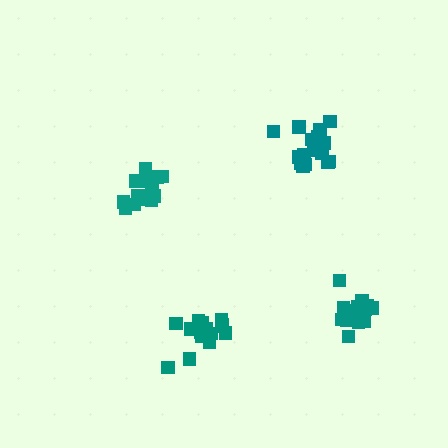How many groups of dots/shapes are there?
There are 4 groups.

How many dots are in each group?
Group 1: 16 dots, Group 2: 18 dots, Group 3: 15 dots, Group 4: 15 dots (64 total).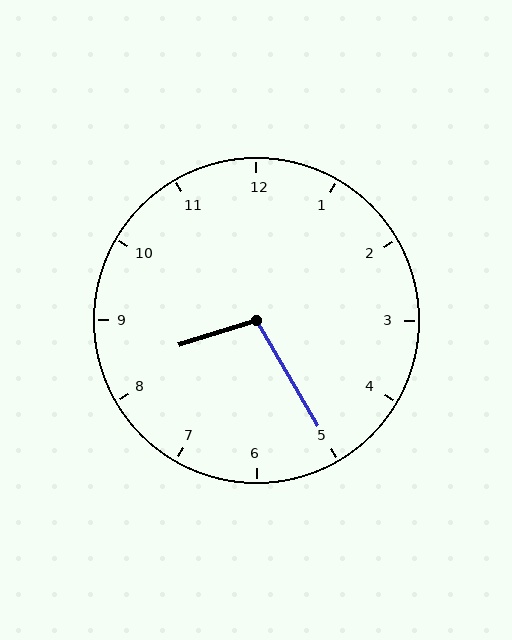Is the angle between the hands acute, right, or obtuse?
It is obtuse.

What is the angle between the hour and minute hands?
Approximately 102 degrees.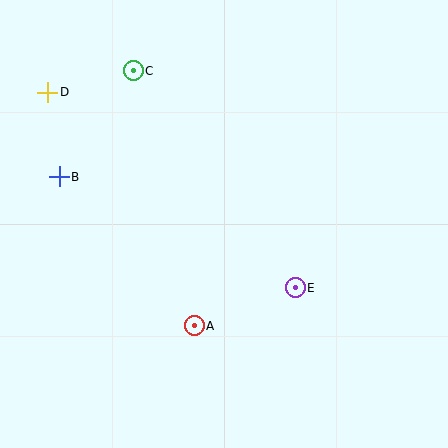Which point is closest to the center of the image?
Point E at (295, 288) is closest to the center.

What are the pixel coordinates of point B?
Point B is at (59, 177).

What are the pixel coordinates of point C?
Point C is at (133, 71).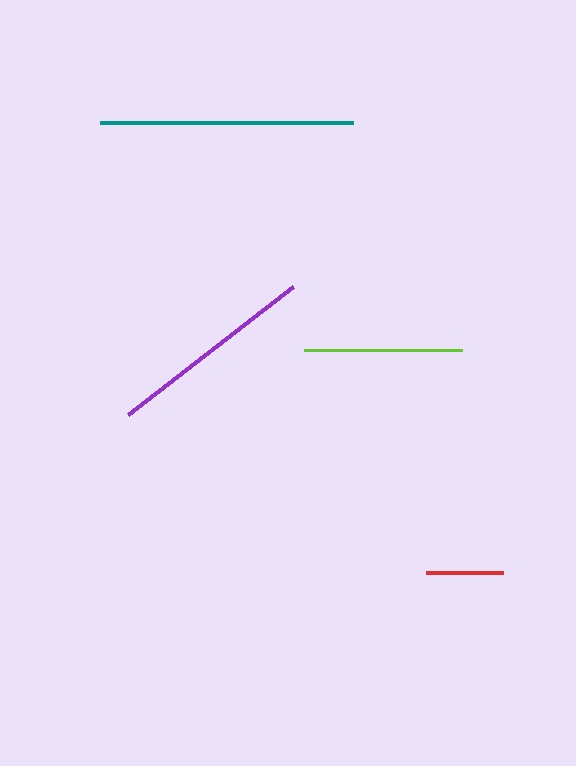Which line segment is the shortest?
The red line is the shortest at approximately 77 pixels.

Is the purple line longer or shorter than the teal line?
The teal line is longer than the purple line.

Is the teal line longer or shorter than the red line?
The teal line is longer than the red line.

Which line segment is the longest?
The teal line is the longest at approximately 253 pixels.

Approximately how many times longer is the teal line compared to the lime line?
The teal line is approximately 1.6 times the length of the lime line.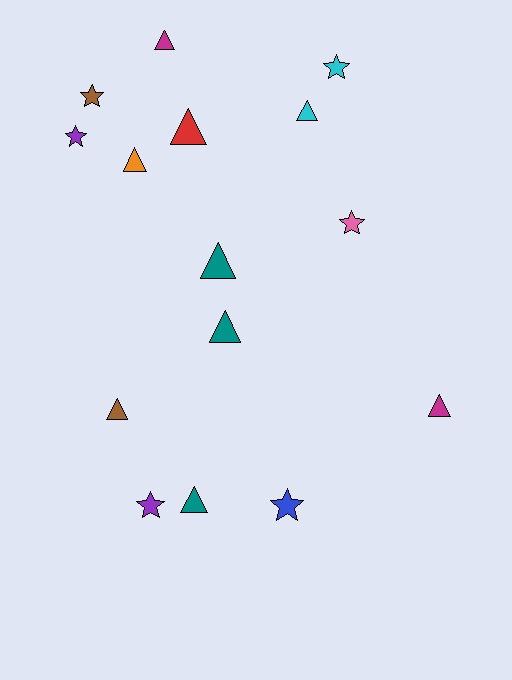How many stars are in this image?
There are 6 stars.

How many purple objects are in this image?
There are 2 purple objects.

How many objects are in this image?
There are 15 objects.